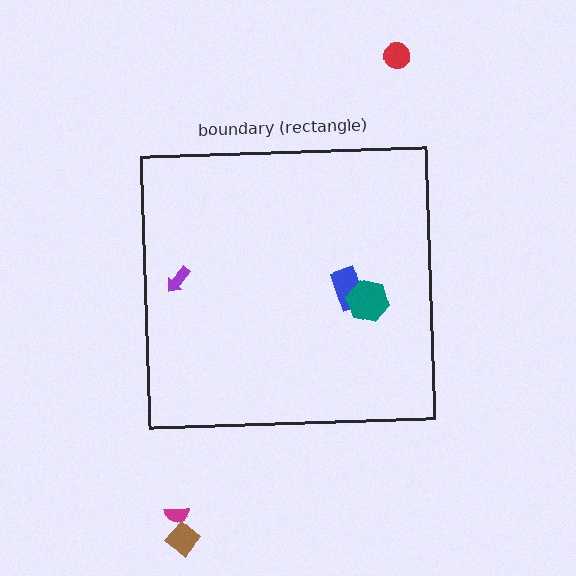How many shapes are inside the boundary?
3 inside, 3 outside.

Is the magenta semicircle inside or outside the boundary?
Outside.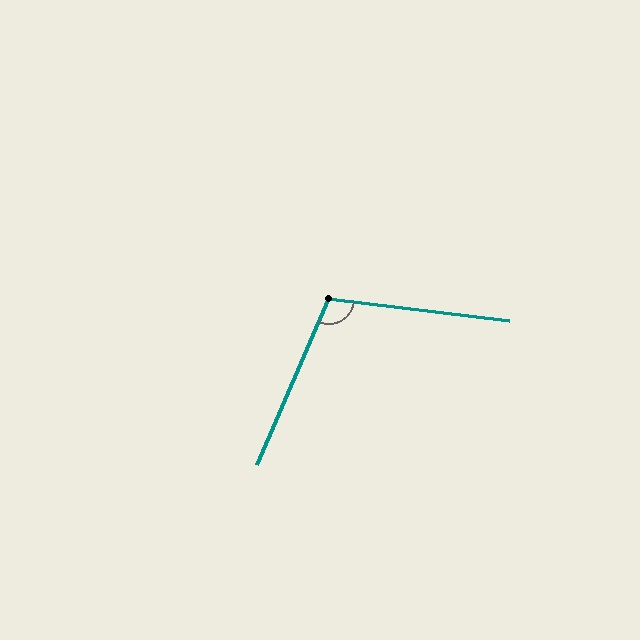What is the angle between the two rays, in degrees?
Approximately 107 degrees.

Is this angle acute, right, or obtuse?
It is obtuse.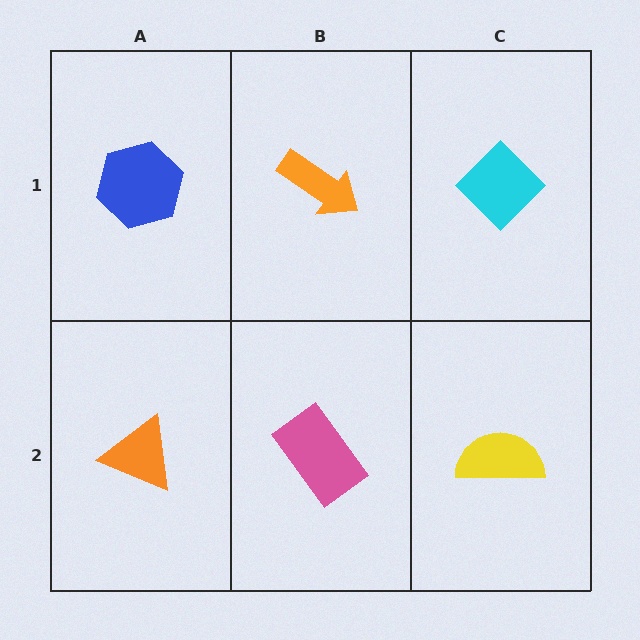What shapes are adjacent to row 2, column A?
A blue hexagon (row 1, column A), a pink rectangle (row 2, column B).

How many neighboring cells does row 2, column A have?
2.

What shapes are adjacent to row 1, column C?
A yellow semicircle (row 2, column C), an orange arrow (row 1, column B).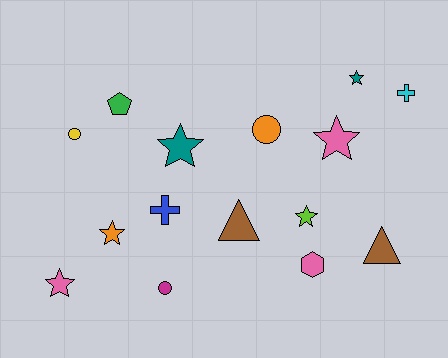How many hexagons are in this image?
There is 1 hexagon.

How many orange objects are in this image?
There are 2 orange objects.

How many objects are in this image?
There are 15 objects.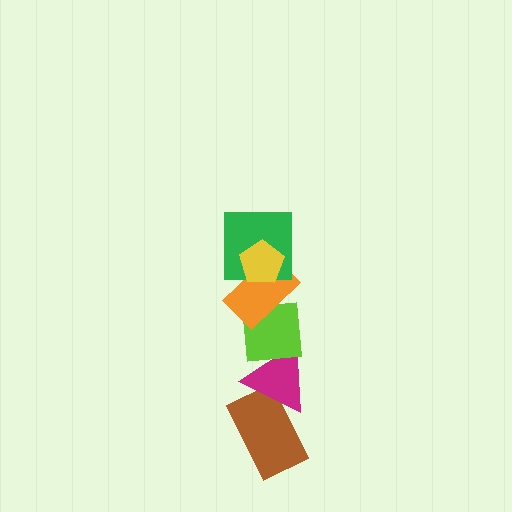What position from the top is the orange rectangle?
The orange rectangle is 3rd from the top.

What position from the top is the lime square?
The lime square is 4th from the top.